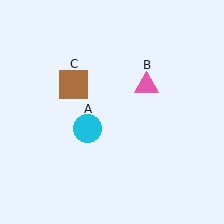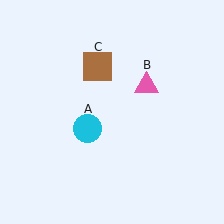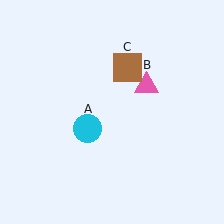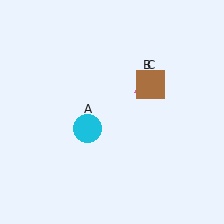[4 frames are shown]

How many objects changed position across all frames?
1 object changed position: brown square (object C).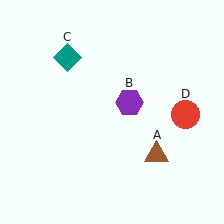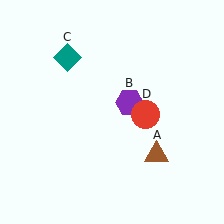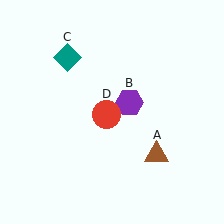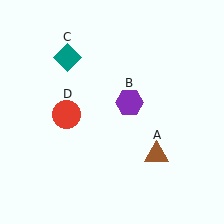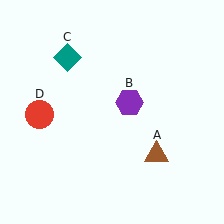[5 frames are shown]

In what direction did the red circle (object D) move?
The red circle (object D) moved left.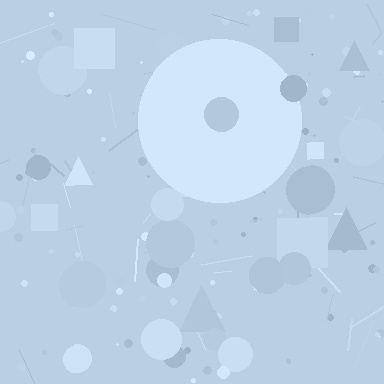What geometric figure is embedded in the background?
A circle is embedded in the background.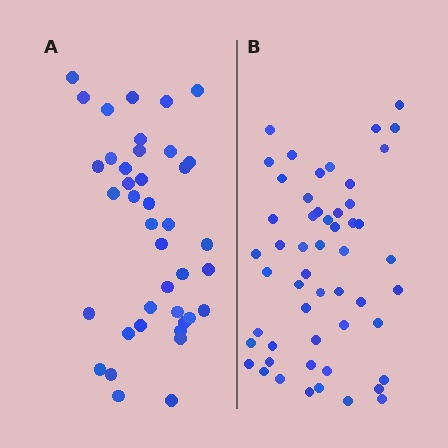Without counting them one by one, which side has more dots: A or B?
Region B (the right region) has more dots.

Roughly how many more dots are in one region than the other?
Region B has approximately 15 more dots than region A.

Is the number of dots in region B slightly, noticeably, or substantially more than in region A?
Region B has noticeably more, but not dramatically so. The ratio is roughly 1.3 to 1.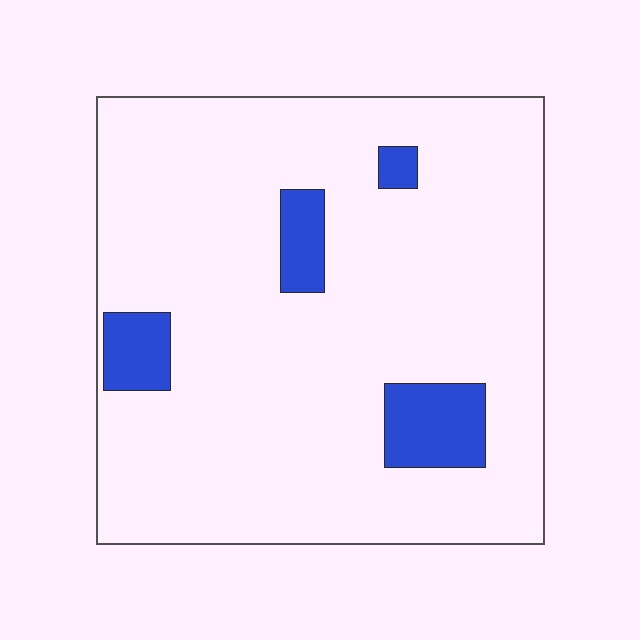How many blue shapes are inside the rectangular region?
4.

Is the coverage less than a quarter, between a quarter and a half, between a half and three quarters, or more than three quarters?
Less than a quarter.